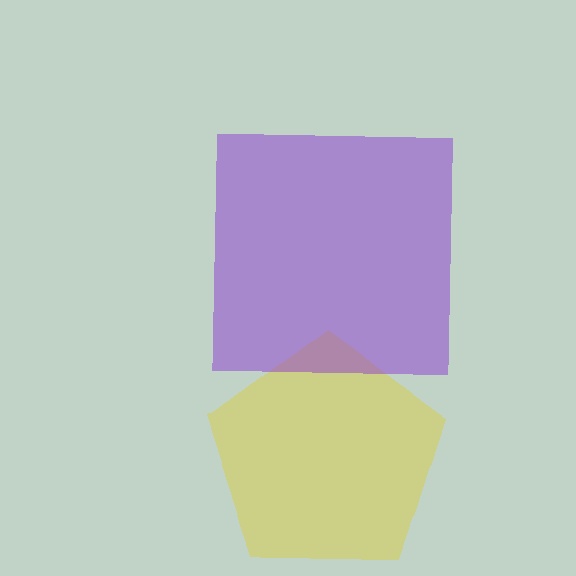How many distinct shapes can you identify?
There are 2 distinct shapes: a yellow pentagon, a purple square.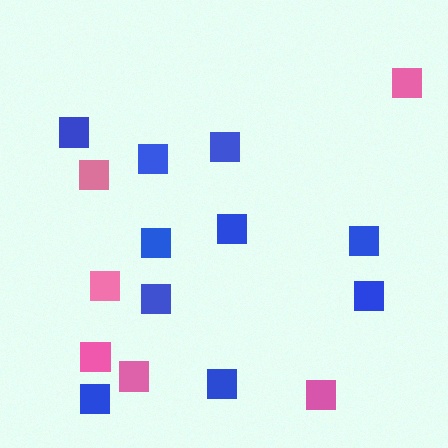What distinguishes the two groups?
There are 2 groups: one group of blue squares (10) and one group of pink squares (6).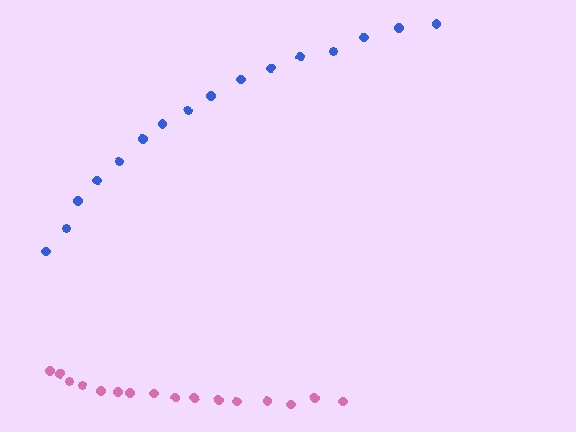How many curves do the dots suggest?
There are 2 distinct paths.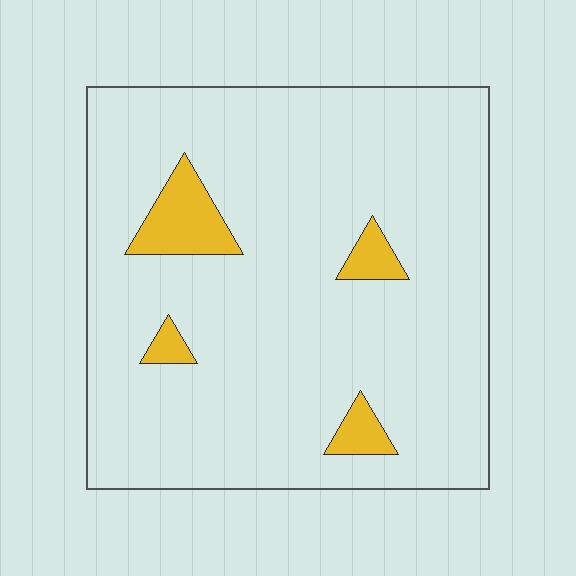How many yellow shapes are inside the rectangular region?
4.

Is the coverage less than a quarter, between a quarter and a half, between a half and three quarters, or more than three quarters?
Less than a quarter.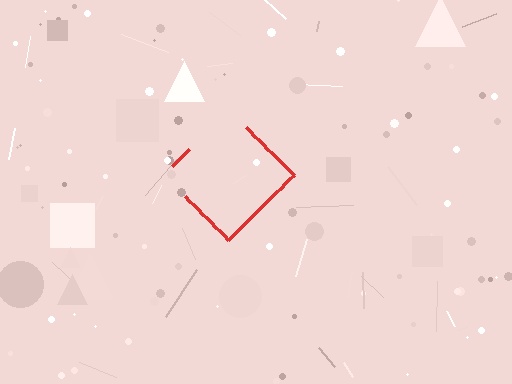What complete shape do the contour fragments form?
The contour fragments form a diamond.